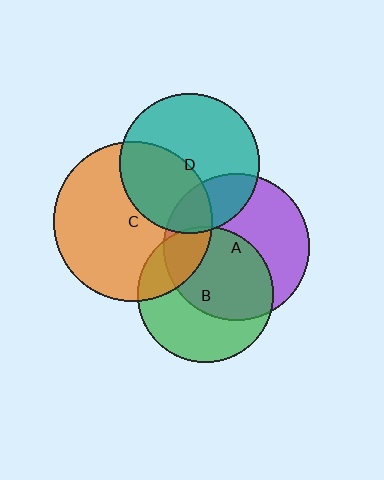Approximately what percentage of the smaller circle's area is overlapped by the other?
Approximately 20%.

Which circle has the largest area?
Circle C (orange).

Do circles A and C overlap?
Yes.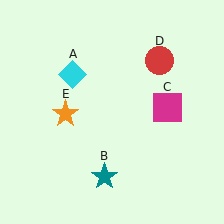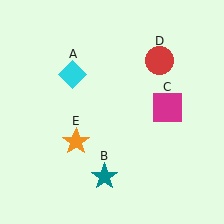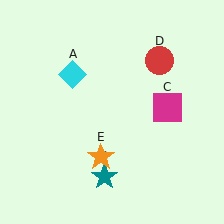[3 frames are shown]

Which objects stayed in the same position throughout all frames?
Cyan diamond (object A) and teal star (object B) and magenta square (object C) and red circle (object D) remained stationary.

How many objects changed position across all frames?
1 object changed position: orange star (object E).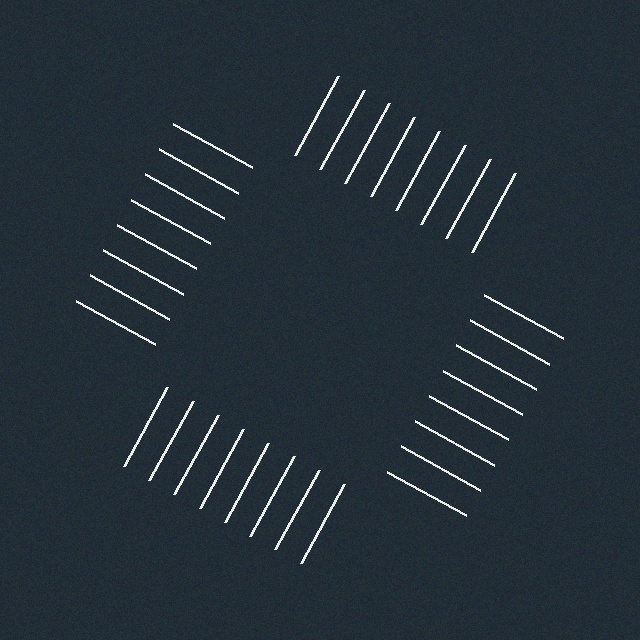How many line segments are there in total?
32 — 8 along each of the 4 edges.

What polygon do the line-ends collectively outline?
An illusory square — the line segments terminate on its edges but no continuous stroke is drawn.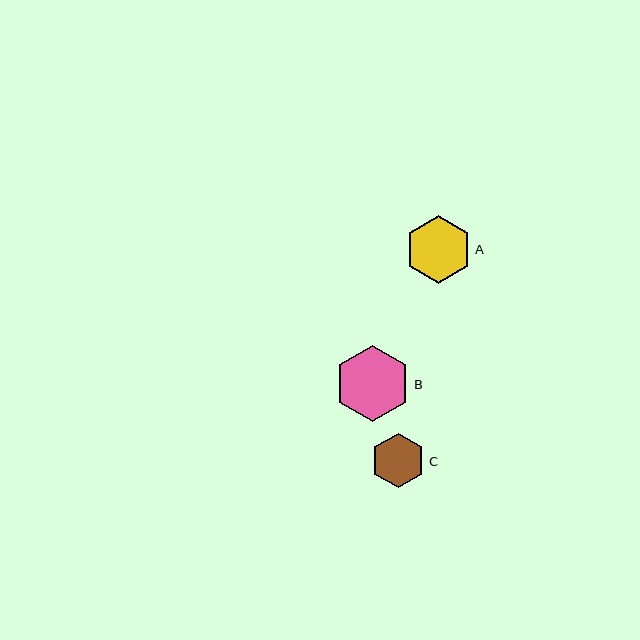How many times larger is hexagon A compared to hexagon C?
Hexagon A is approximately 1.2 times the size of hexagon C.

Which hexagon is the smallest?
Hexagon C is the smallest with a size of approximately 55 pixels.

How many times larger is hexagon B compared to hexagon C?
Hexagon B is approximately 1.4 times the size of hexagon C.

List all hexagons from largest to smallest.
From largest to smallest: B, A, C.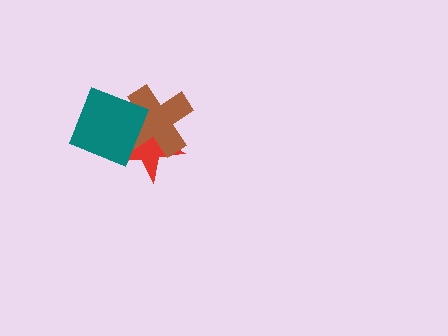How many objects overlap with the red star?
2 objects overlap with the red star.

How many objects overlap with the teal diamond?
2 objects overlap with the teal diamond.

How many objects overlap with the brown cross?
2 objects overlap with the brown cross.